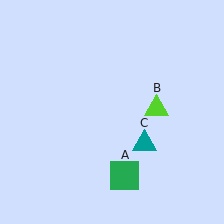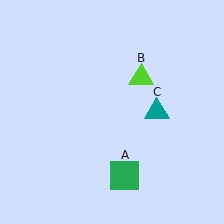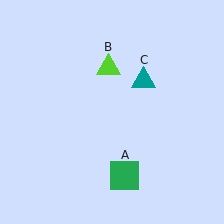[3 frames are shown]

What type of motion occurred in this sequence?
The lime triangle (object B), teal triangle (object C) rotated counterclockwise around the center of the scene.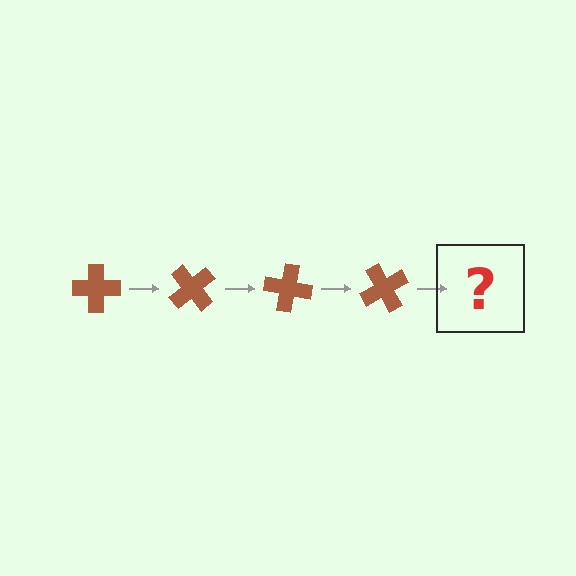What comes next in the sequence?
The next element should be a brown cross rotated 200 degrees.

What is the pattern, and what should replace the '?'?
The pattern is that the cross rotates 50 degrees each step. The '?' should be a brown cross rotated 200 degrees.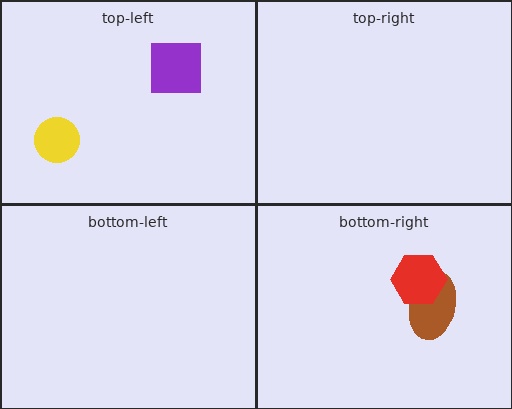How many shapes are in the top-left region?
2.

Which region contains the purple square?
The top-left region.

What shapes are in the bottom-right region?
The brown ellipse, the red hexagon.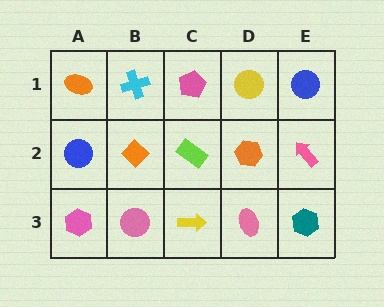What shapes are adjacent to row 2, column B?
A cyan cross (row 1, column B), a pink circle (row 3, column B), a blue circle (row 2, column A), a lime rectangle (row 2, column C).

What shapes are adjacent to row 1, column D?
An orange hexagon (row 2, column D), a pink pentagon (row 1, column C), a blue circle (row 1, column E).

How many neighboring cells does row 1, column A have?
2.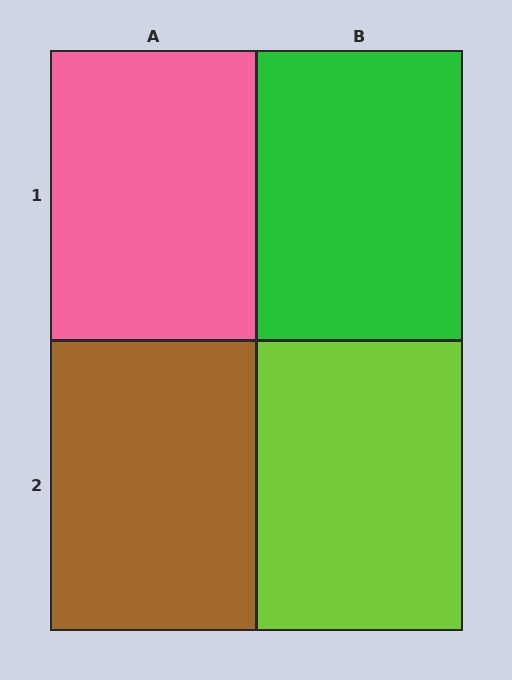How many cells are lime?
1 cell is lime.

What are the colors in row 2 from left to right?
Brown, lime.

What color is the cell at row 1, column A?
Pink.